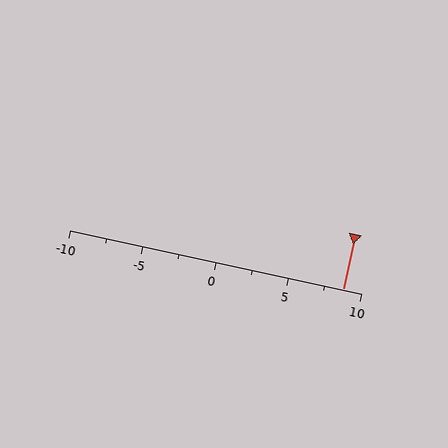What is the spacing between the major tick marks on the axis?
The major ticks are spaced 5 apart.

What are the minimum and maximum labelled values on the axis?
The axis runs from -10 to 10.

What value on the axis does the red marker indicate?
The marker indicates approximately 8.8.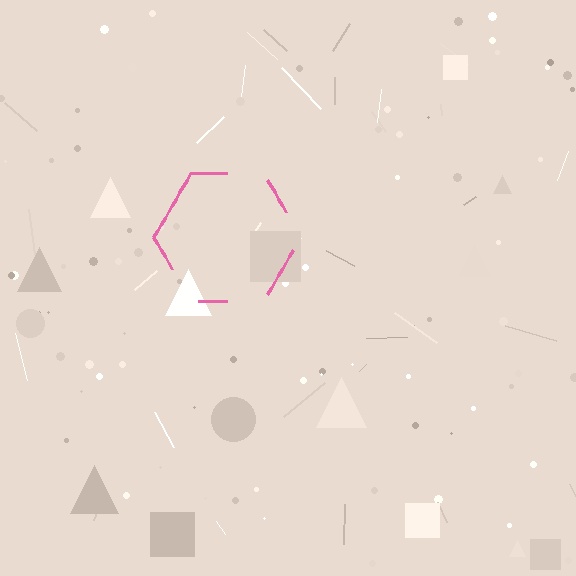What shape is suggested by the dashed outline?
The dashed outline suggests a hexagon.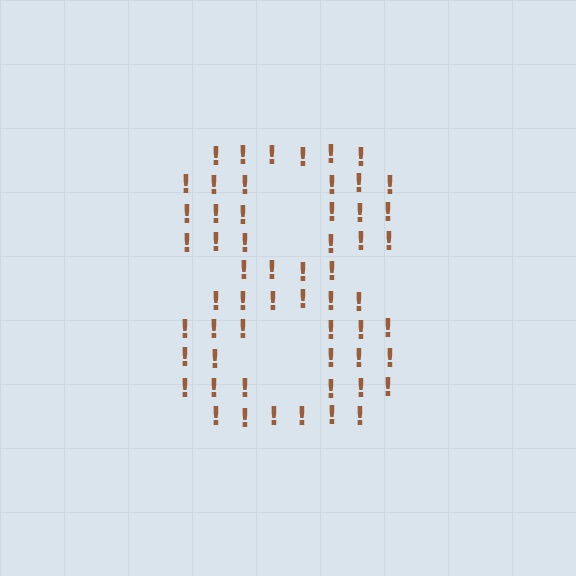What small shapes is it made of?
It is made of small exclamation marks.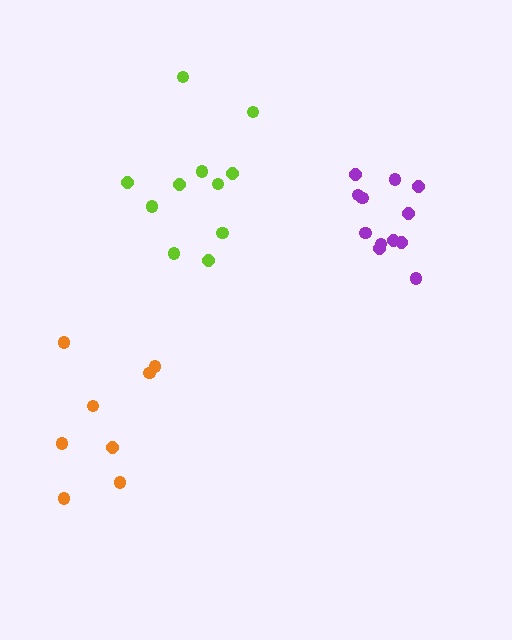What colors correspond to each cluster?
The clusters are colored: lime, purple, orange.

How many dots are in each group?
Group 1: 11 dots, Group 2: 12 dots, Group 3: 8 dots (31 total).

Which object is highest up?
The lime cluster is topmost.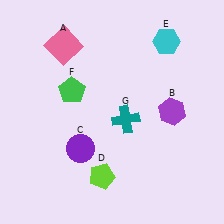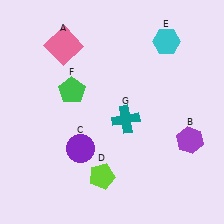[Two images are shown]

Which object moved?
The purple hexagon (B) moved down.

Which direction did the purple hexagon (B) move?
The purple hexagon (B) moved down.